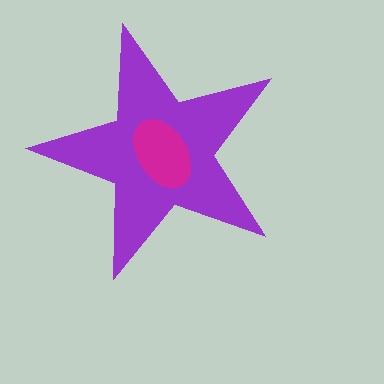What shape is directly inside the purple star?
The magenta ellipse.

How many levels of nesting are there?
2.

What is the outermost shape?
The purple star.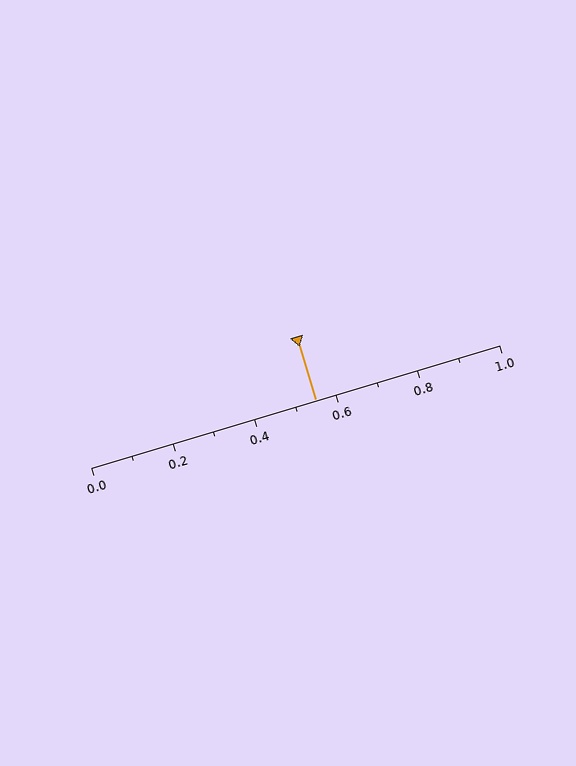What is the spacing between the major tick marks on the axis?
The major ticks are spaced 0.2 apart.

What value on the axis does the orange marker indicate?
The marker indicates approximately 0.55.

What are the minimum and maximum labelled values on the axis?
The axis runs from 0.0 to 1.0.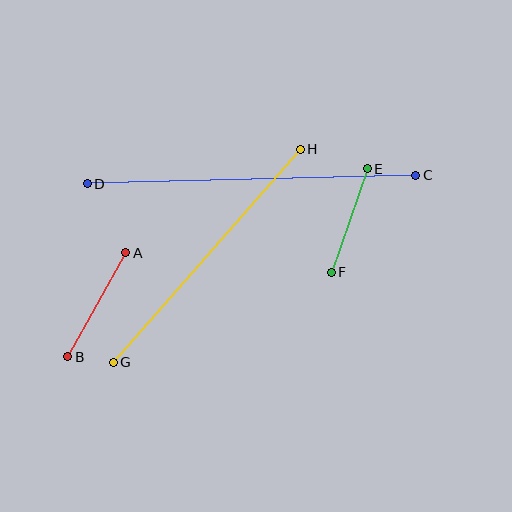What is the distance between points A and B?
The distance is approximately 119 pixels.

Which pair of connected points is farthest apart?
Points C and D are farthest apart.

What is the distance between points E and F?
The distance is approximately 110 pixels.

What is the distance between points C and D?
The distance is approximately 329 pixels.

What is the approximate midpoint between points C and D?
The midpoint is at approximately (251, 179) pixels.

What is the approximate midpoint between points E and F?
The midpoint is at approximately (349, 221) pixels.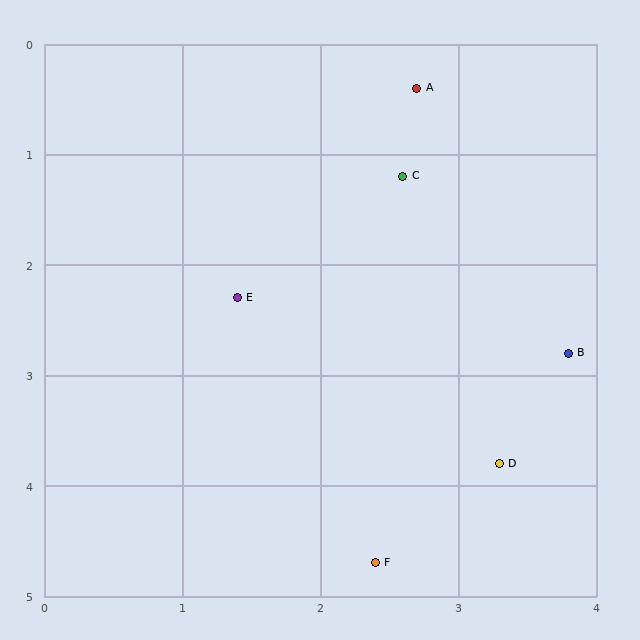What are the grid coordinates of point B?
Point B is at approximately (3.8, 2.8).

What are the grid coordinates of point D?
Point D is at approximately (3.3, 3.8).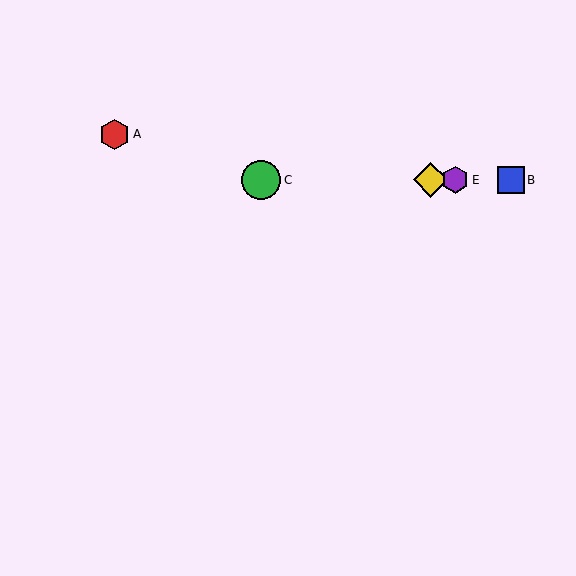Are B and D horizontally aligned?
Yes, both are at y≈180.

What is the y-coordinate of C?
Object C is at y≈180.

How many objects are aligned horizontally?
4 objects (B, C, D, E) are aligned horizontally.